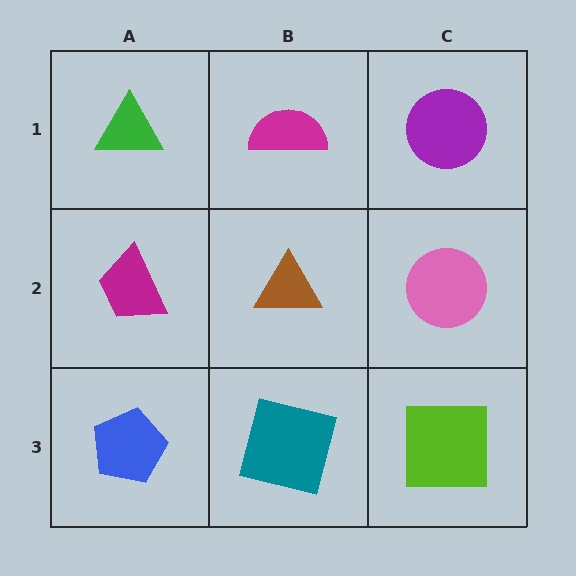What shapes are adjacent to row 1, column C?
A pink circle (row 2, column C), a magenta semicircle (row 1, column B).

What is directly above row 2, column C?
A purple circle.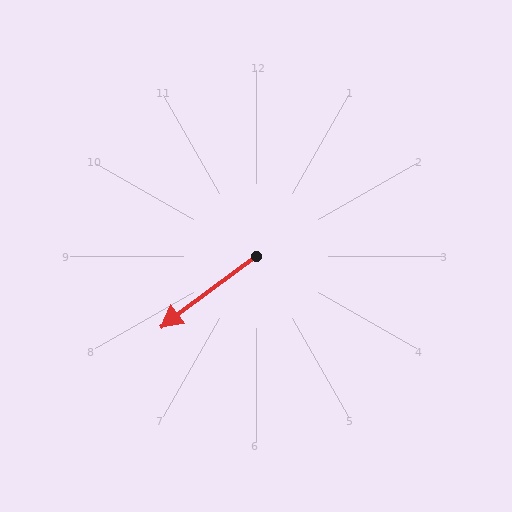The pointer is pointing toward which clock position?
Roughly 8 o'clock.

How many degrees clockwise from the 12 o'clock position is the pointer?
Approximately 233 degrees.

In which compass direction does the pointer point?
Southwest.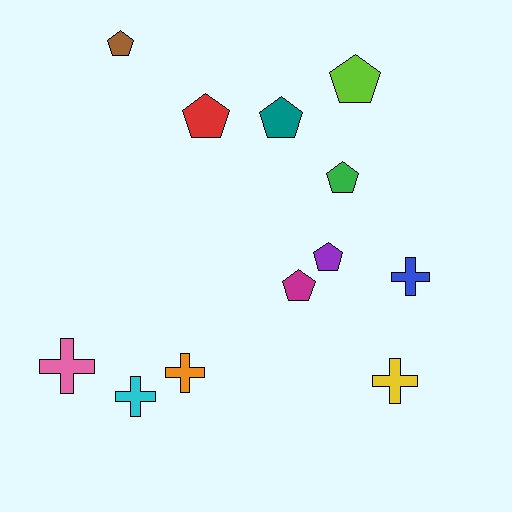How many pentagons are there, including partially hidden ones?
There are 7 pentagons.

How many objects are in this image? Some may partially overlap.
There are 12 objects.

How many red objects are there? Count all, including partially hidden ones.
There is 1 red object.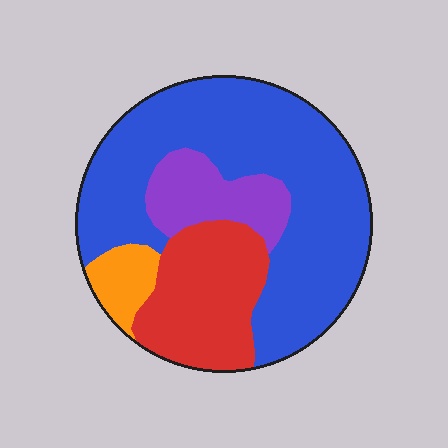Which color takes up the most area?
Blue, at roughly 60%.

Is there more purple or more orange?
Purple.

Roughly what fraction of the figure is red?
Red takes up about one fifth (1/5) of the figure.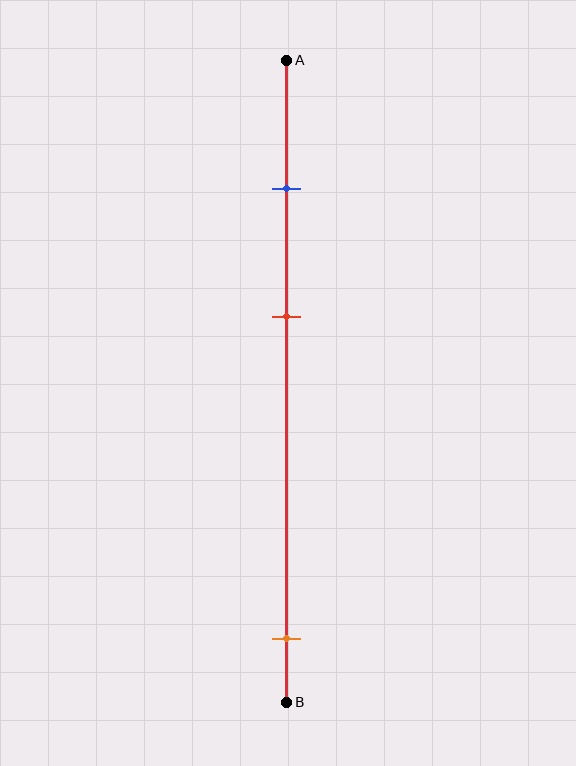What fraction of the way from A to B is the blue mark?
The blue mark is approximately 20% (0.2) of the way from A to B.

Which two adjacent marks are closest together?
The blue and red marks are the closest adjacent pair.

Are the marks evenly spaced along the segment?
No, the marks are not evenly spaced.